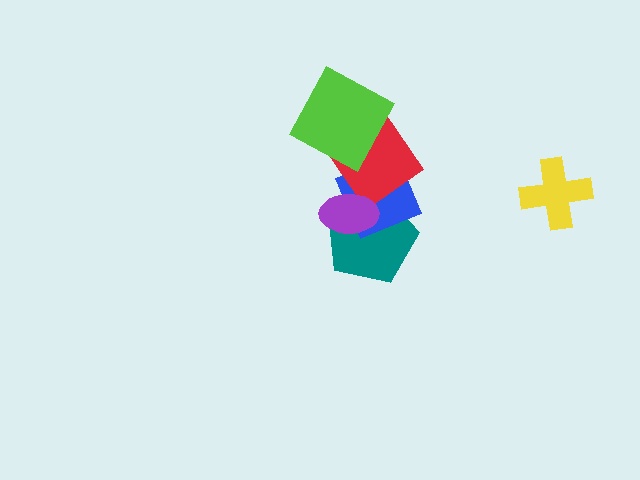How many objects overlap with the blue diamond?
3 objects overlap with the blue diamond.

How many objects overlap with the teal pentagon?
3 objects overlap with the teal pentagon.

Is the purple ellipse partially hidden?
No, no other shape covers it.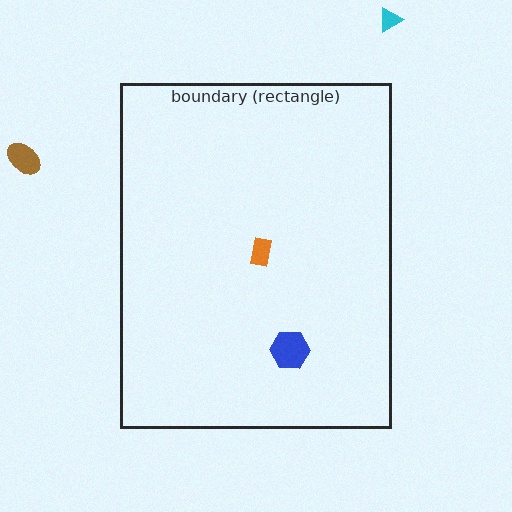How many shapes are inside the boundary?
2 inside, 2 outside.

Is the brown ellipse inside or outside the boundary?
Outside.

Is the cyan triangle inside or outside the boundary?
Outside.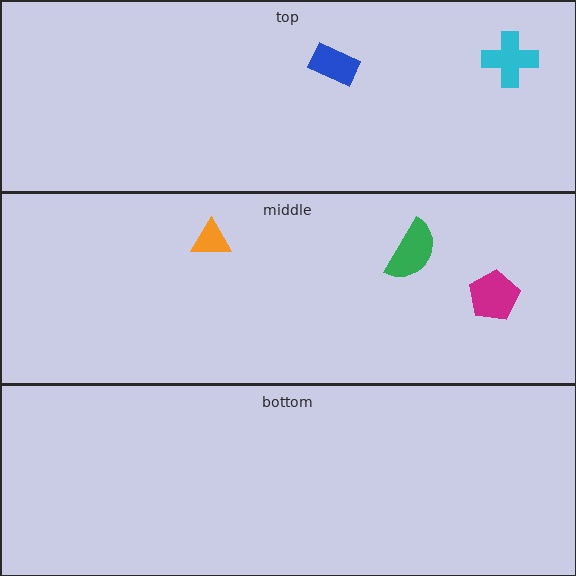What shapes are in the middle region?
The green semicircle, the magenta pentagon, the orange triangle.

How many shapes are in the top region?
2.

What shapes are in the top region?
The blue rectangle, the cyan cross.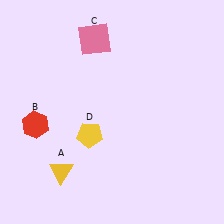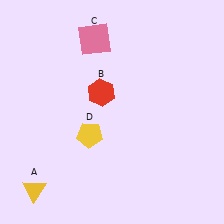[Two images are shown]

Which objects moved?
The objects that moved are: the yellow triangle (A), the red hexagon (B).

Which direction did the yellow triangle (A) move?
The yellow triangle (A) moved left.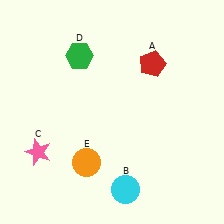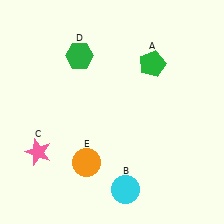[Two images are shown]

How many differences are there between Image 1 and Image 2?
There is 1 difference between the two images.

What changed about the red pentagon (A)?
In Image 1, A is red. In Image 2, it changed to green.